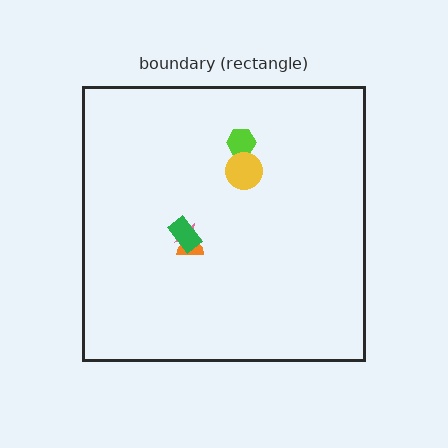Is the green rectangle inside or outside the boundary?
Inside.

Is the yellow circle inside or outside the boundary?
Inside.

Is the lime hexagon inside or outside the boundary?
Inside.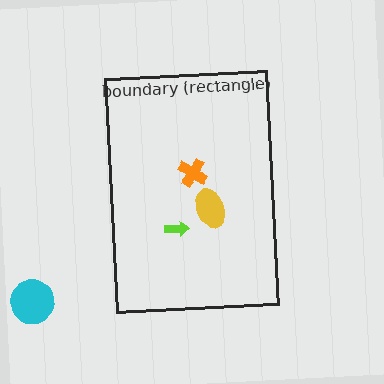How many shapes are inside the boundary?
3 inside, 1 outside.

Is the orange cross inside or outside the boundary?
Inside.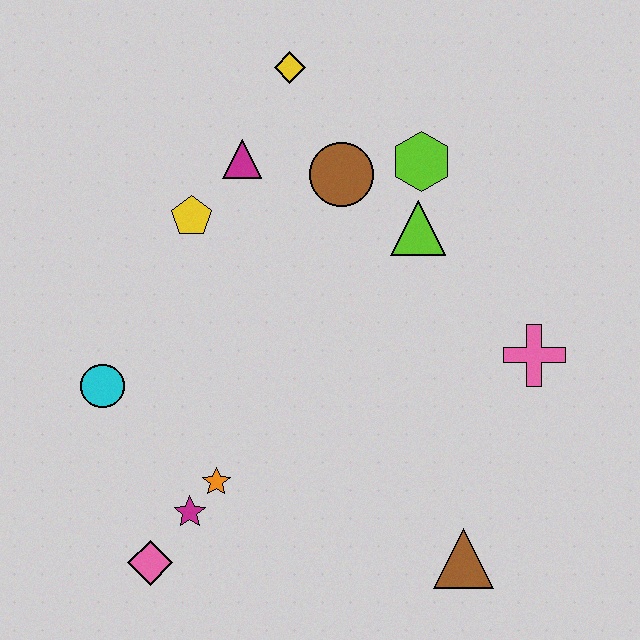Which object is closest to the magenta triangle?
The yellow pentagon is closest to the magenta triangle.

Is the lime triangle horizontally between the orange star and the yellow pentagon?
No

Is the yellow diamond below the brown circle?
No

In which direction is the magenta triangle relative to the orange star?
The magenta triangle is above the orange star.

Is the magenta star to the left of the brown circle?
Yes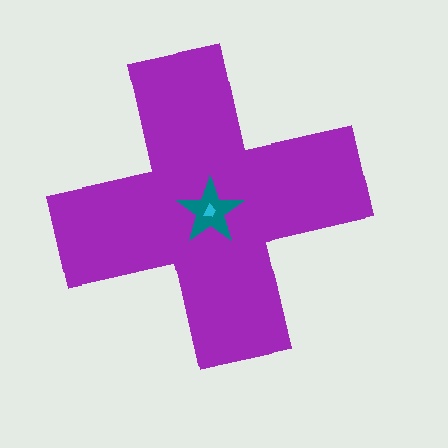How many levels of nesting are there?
3.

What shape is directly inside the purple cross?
The teal star.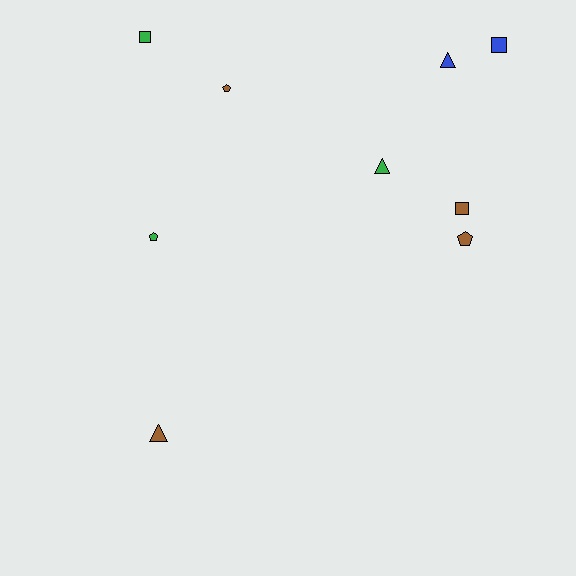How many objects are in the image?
There are 9 objects.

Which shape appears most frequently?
Square, with 3 objects.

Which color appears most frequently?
Brown, with 4 objects.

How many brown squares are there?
There is 1 brown square.